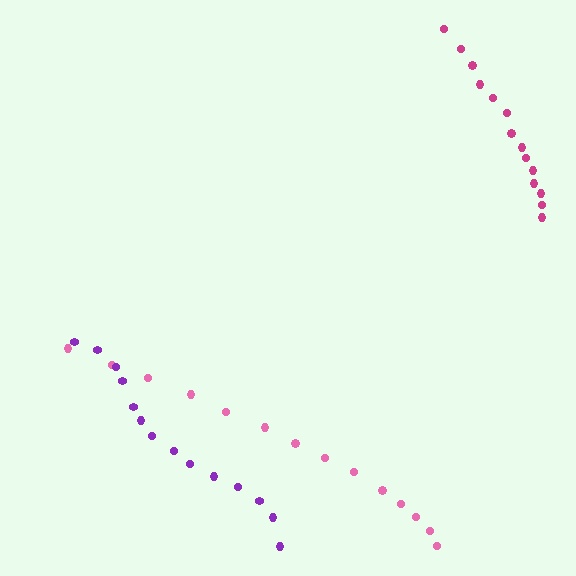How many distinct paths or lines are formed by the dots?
There are 3 distinct paths.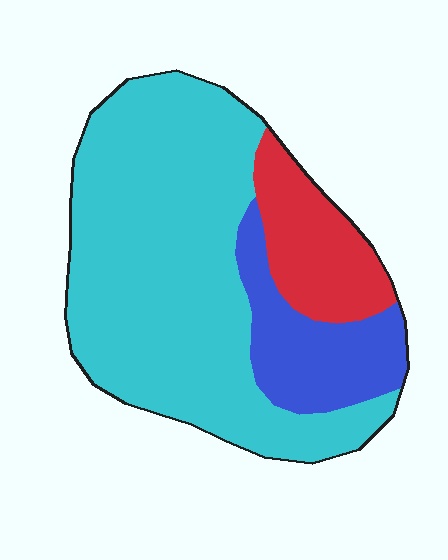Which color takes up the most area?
Cyan, at roughly 65%.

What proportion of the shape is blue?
Blue takes up about one sixth (1/6) of the shape.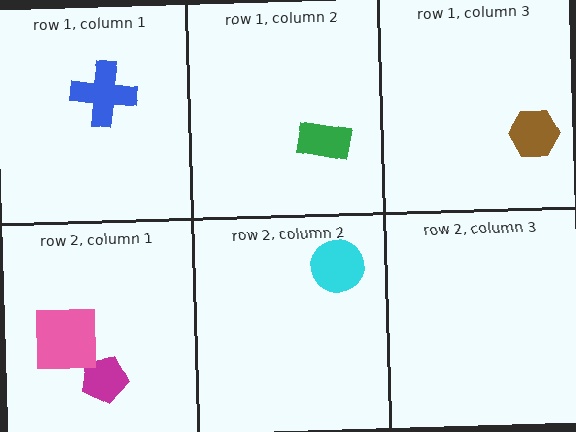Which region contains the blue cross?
The row 1, column 1 region.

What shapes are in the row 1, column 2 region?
The green rectangle.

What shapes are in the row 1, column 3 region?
The brown hexagon.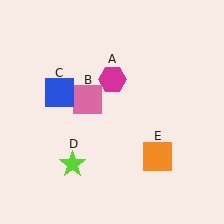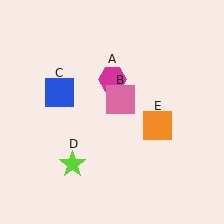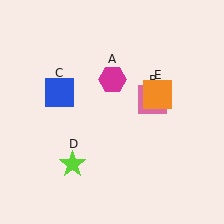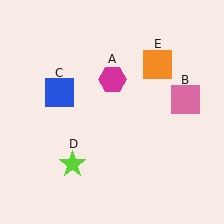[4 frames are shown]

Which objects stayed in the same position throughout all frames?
Magenta hexagon (object A) and blue square (object C) and lime star (object D) remained stationary.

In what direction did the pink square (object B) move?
The pink square (object B) moved right.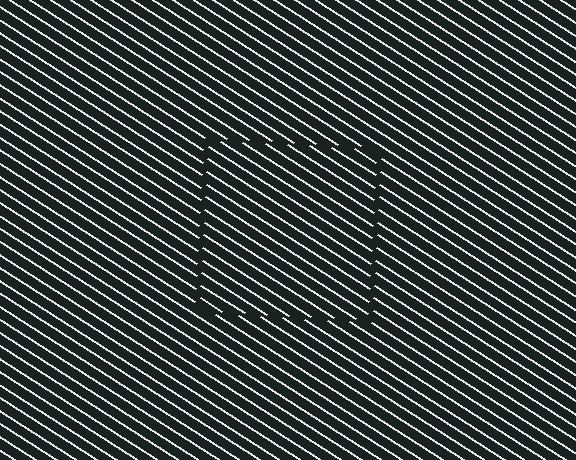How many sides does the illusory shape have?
4 sides — the line-ends trace a square.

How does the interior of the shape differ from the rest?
The interior of the shape contains the same grating, shifted by half a period — the contour is defined by the phase discontinuity where line-ends from the inner and outer gratings abut.